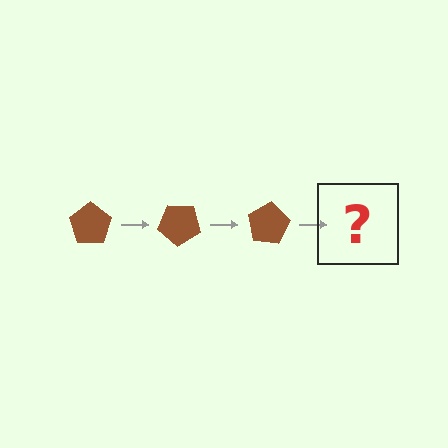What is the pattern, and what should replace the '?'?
The pattern is that the pentagon rotates 40 degrees each step. The '?' should be a brown pentagon rotated 120 degrees.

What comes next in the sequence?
The next element should be a brown pentagon rotated 120 degrees.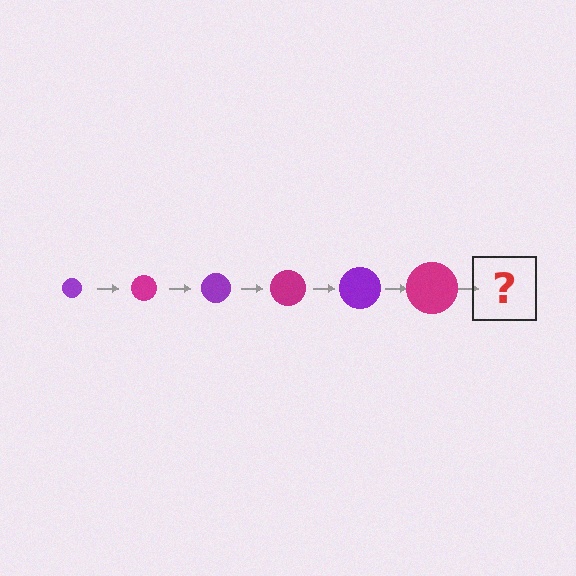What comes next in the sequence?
The next element should be a purple circle, larger than the previous one.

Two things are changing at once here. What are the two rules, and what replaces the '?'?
The two rules are that the circle grows larger each step and the color cycles through purple and magenta. The '?' should be a purple circle, larger than the previous one.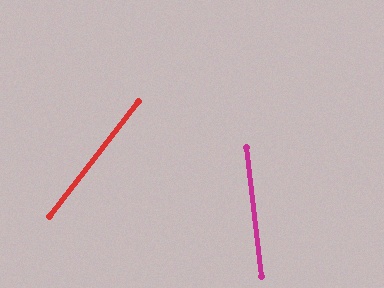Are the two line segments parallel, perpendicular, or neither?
Neither parallel nor perpendicular — they differ by about 44°.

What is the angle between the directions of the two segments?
Approximately 44 degrees.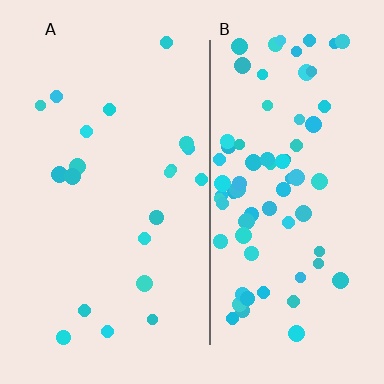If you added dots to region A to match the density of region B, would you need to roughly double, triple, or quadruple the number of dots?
Approximately quadruple.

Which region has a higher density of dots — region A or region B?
B (the right).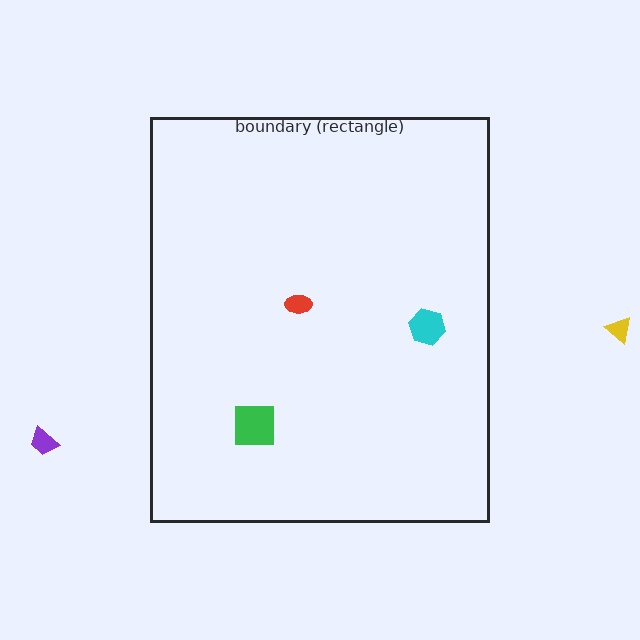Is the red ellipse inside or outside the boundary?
Inside.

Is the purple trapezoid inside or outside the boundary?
Outside.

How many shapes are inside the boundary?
3 inside, 2 outside.